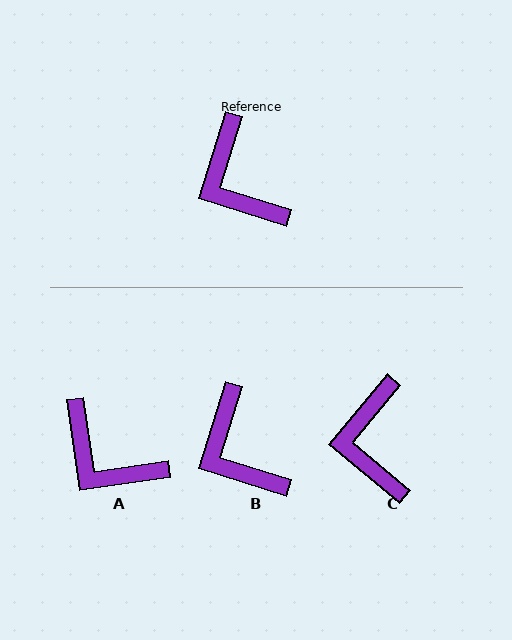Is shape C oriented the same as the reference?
No, it is off by about 23 degrees.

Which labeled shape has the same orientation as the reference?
B.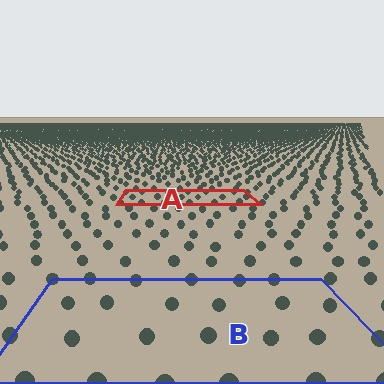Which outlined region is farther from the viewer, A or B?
Region A is farther from the viewer — the texture elements inside it appear smaller and more densely packed.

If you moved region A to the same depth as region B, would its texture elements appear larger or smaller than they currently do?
They would appear larger. At a closer depth, the same texture elements are projected at a bigger on-screen size.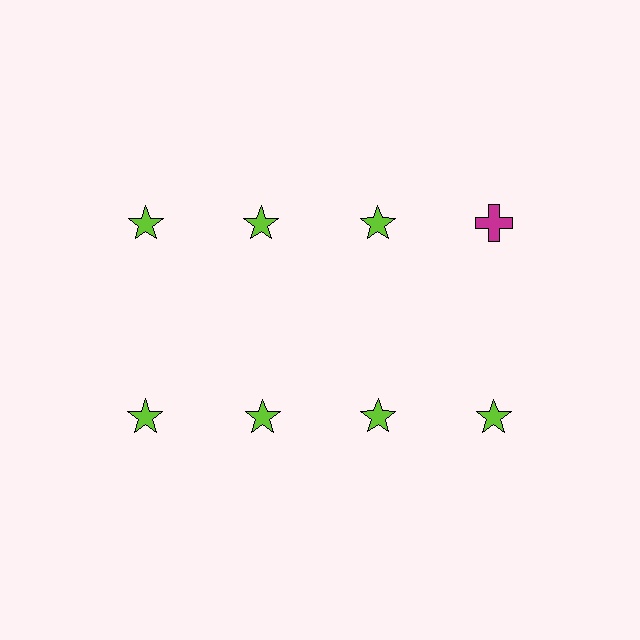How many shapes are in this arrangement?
There are 8 shapes arranged in a grid pattern.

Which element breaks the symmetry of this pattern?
The magenta cross in the top row, second from right column breaks the symmetry. All other shapes are lime stars.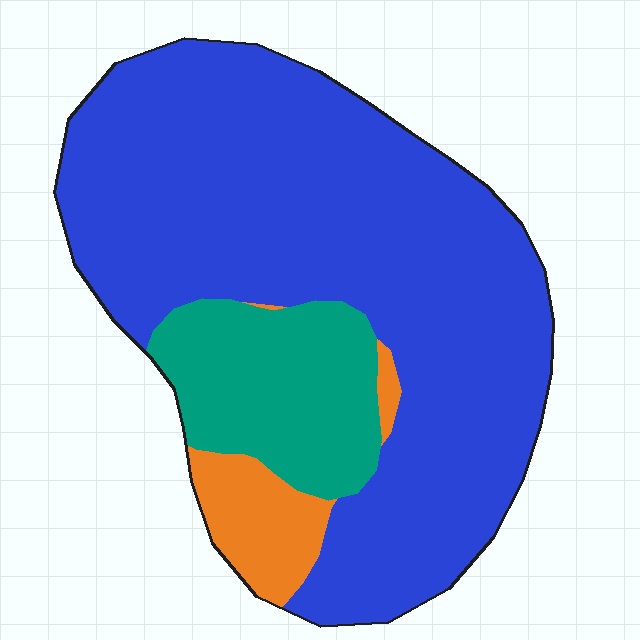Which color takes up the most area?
Blue, at roughly 75%.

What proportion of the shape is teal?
Teal takes up about one sixth (1/6) of the shape.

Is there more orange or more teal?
Teal.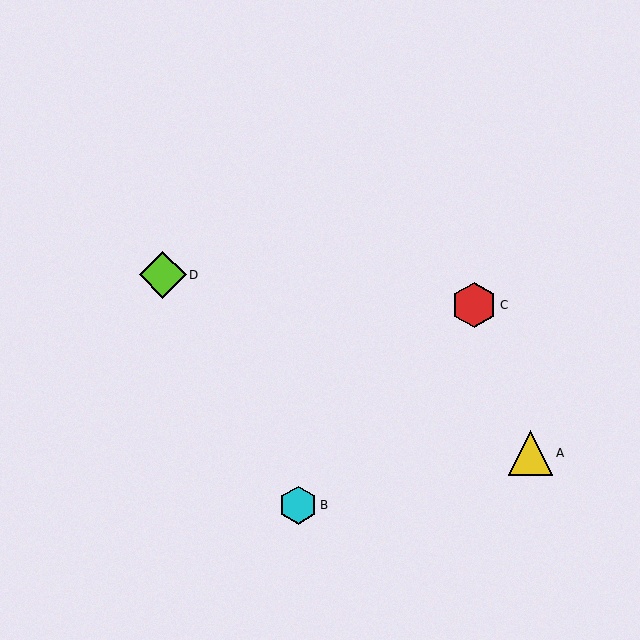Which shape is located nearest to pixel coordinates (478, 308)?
The red hexagon (labeled C) at (474, 305) is nearest to that location.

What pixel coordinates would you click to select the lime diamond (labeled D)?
Click at (163, 275) to select the lime diamond D.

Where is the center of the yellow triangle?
The center of the yellow triangle is at (531, 453).